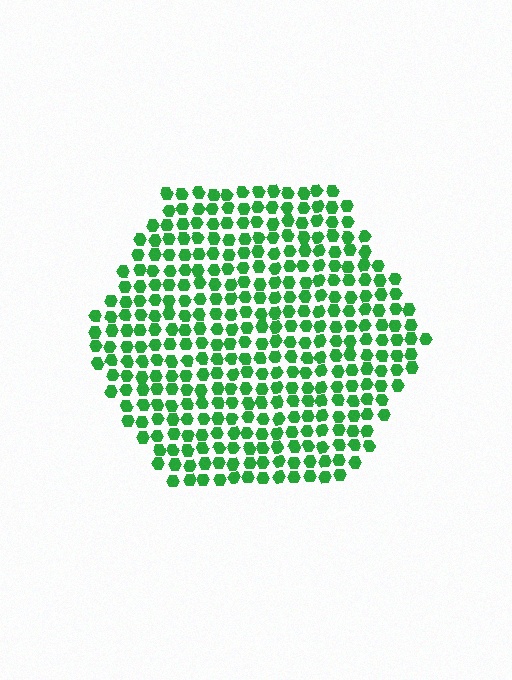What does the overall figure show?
The overall figure shows a hexagon.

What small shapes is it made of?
It is made of small hexagons.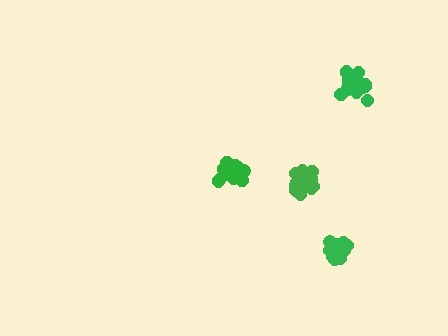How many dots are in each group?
Group 1: 16 dots, Group 2: 16 dots, Group 3: 18 dots, Group 4: 15 dots (65 total).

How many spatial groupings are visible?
There are 4 spatial groupings.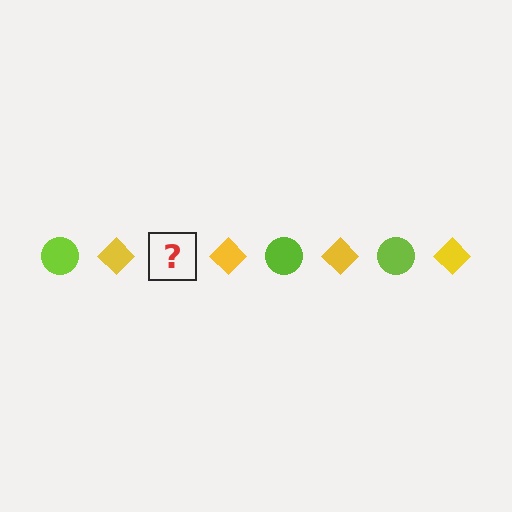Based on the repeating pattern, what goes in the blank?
The blank should be a lime circle.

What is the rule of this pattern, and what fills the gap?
The rule is that the pattern alternates between lime circle and yellow diamond. The gap should be filled with a lime circle.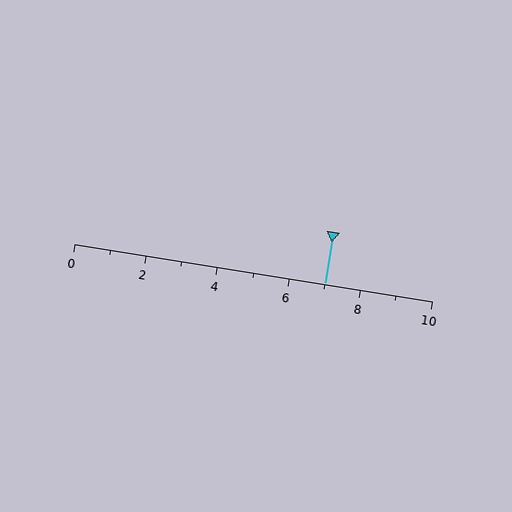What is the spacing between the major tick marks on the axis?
The major ticks are spaced 2 apart.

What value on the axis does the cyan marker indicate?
The marker indicates approximately 7.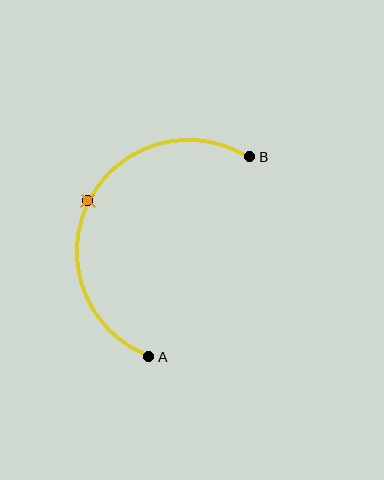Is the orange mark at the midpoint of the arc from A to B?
Yes. The orange mark lies on the arc at equal arc-length from both A and B — it is the arc midpoint.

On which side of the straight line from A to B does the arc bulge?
The arc bulges to the left of the straight line connecting A and B.